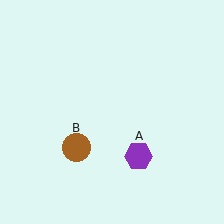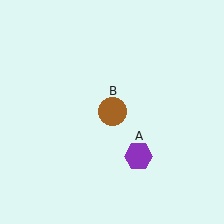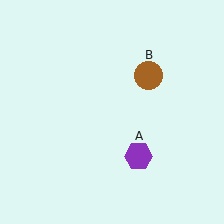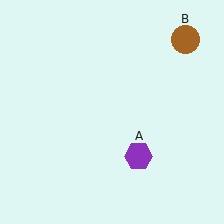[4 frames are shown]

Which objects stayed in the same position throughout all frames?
Purple hexagon (object A) remained stationary.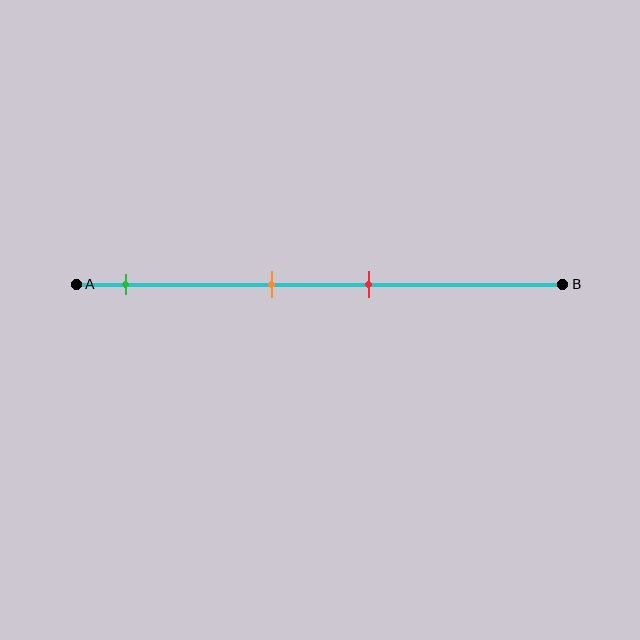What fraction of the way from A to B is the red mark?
The red mark is approximately 60% (0.6) of the way from A to B.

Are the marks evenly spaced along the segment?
No, the marks are not evenly spaced.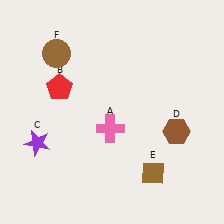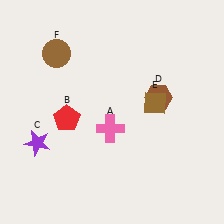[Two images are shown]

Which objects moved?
The objects that moved are: the red pentagon (B), the brown hexagon (D), the brown diamond (E).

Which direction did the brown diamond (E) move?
The brown diamond (E) moved up.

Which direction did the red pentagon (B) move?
The red pentagon (B) moved down.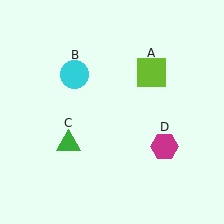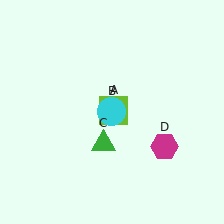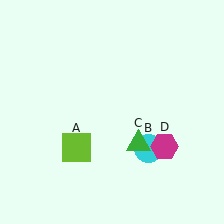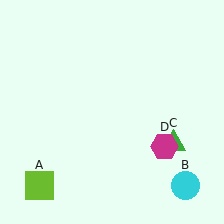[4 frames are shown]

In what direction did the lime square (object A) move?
The lime square (object A) moved down and to the left.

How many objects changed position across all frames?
3 objects changed position: lime square (object A), cyan circle (object B), green triangle (object C).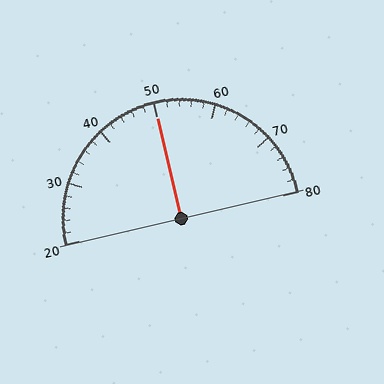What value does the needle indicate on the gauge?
The needle indicates approximately 50.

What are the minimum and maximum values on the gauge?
The gauge ranges from 20 to 80.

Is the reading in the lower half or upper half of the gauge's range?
The reading is in the upper half of the range (20 to 80).